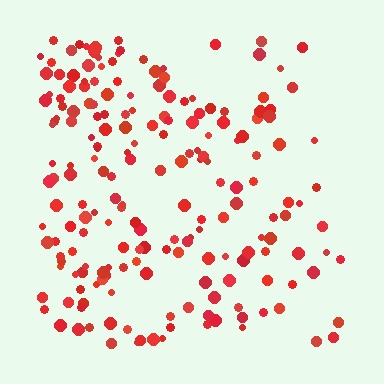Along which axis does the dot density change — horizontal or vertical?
Horizontal.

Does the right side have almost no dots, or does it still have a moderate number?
Still a moderate number, just noticeably fewer than the left.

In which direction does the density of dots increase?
From right to left, with the left side densest.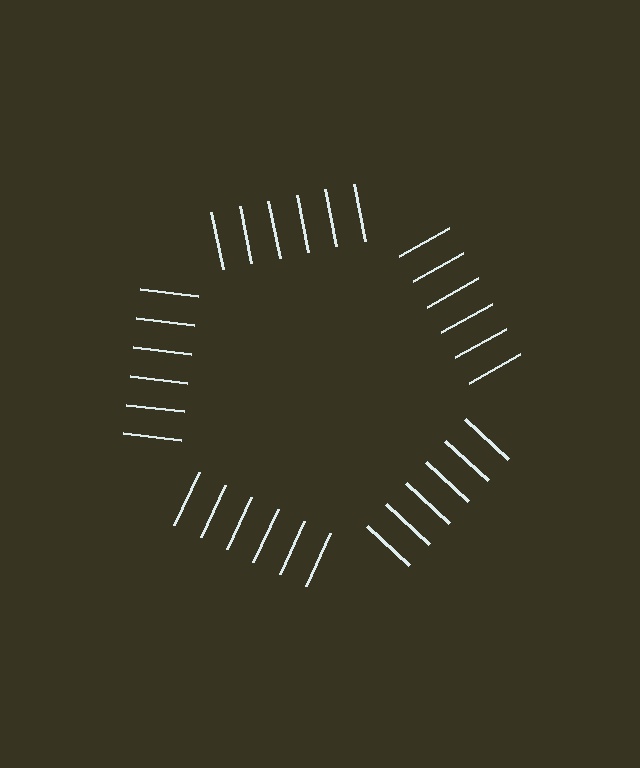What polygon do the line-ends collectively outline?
An illusory pentagon — the line segments terminate on its edges but no continuous stroke is drawn.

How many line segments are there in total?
30 — 6 along each of the 5 edges.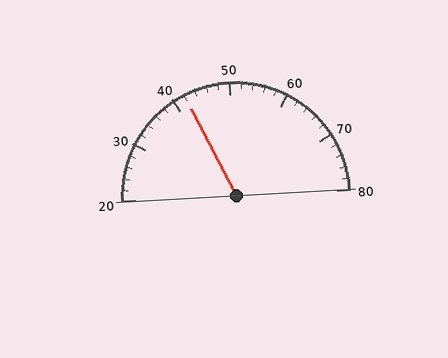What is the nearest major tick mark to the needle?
The nearest major tick mark is 40.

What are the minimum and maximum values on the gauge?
The gauge ranges from 20 to 80.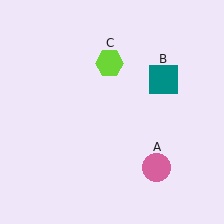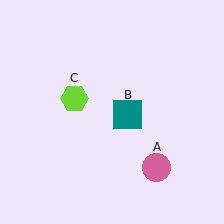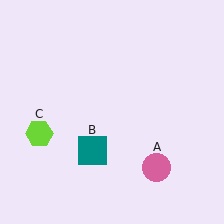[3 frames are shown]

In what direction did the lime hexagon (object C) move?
The lime hexagon (object C) moved down and to the left.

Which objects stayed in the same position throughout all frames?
Pink circle (object A) remained stationary.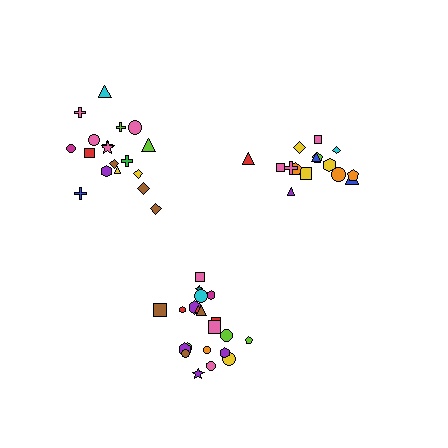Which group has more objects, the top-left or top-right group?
The top-left group.